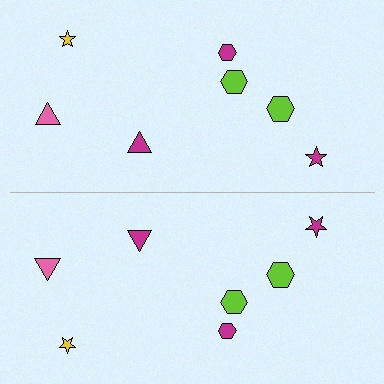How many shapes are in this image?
There are 14 shapes in this image.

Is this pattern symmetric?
Yes, this pattern has bilateral (reflection) symmetry.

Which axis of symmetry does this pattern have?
The pattern has a horizontal axis of symmetry running through the center of the image.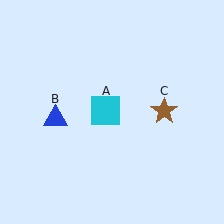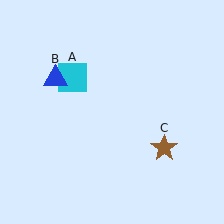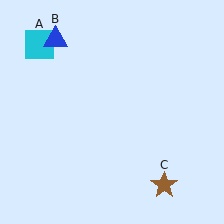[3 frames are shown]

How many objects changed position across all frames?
3 objects changed position: cyan square (object A), blue triangle (object B), brown star (object C).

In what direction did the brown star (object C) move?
The brown star (object C) moved down.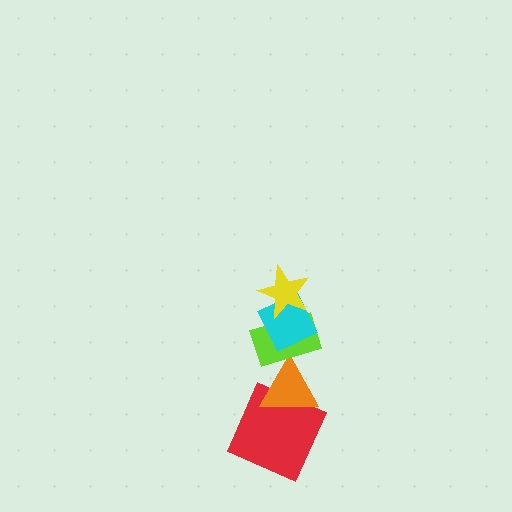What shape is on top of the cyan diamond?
The yellow star is on top of the cyan diamond.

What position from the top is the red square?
The red square is 5th from the top.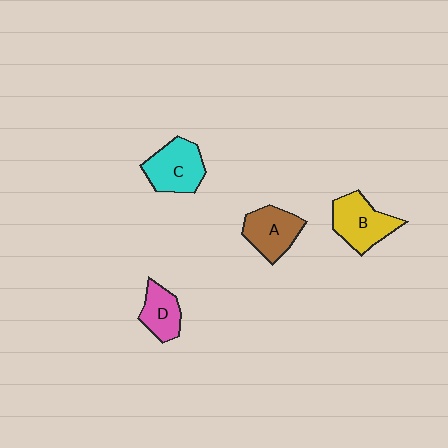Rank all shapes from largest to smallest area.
From largest to smallest: C (cyan), B (yellow), A (brown), D (pink).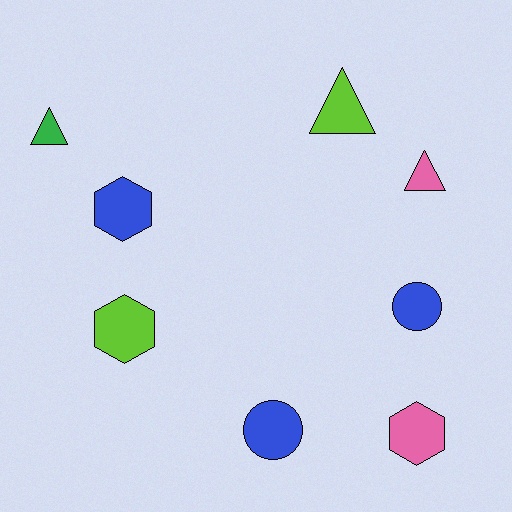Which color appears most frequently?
Blue, with 3 objects.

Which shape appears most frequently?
Hexagon, with 3 objects.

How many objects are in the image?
There are 8 objects.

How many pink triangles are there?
There is 1 pink triangle.